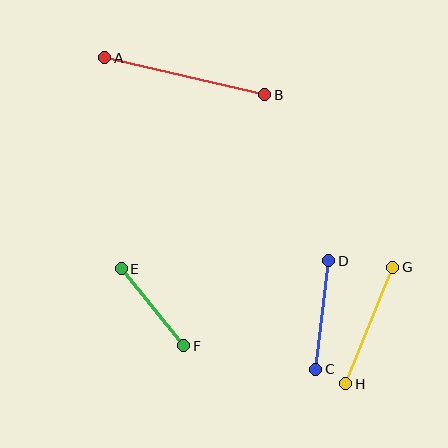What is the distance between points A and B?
The distance is approximately 164 pixels.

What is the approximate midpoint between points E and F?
The midpoint is at approximately (153, 307) pixels.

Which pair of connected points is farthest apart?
Points A and B are farthest apart.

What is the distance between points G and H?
The distance is approximately 126 pixels.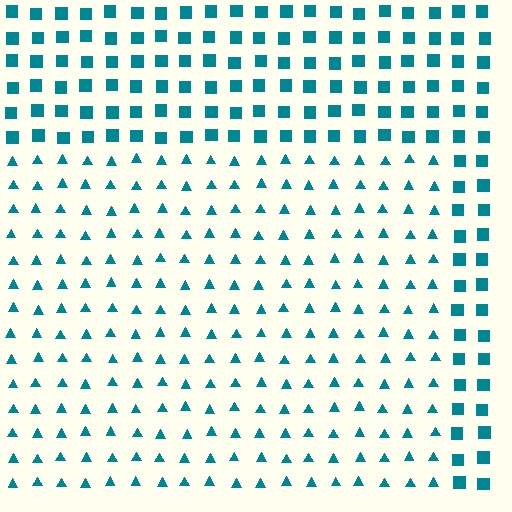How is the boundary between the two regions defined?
The boundary is defined by a change in element shape: triangles inside vs. squares outside. All elements share the same color and spacing.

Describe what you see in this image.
The image is filled with small teal elements arranged in a uniform grid. A rectangle-shaped region contains triangles, while the surrounding area contains squares. The boundary is defined purely by the change in element shape.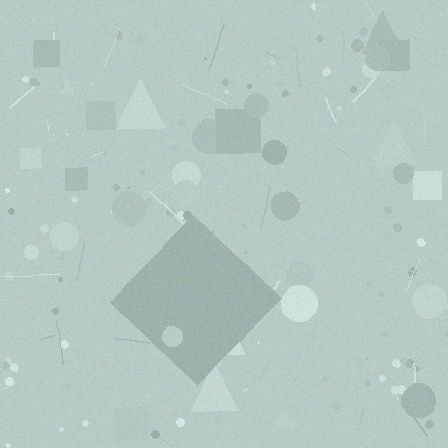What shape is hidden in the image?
A diamond is hidden in the image.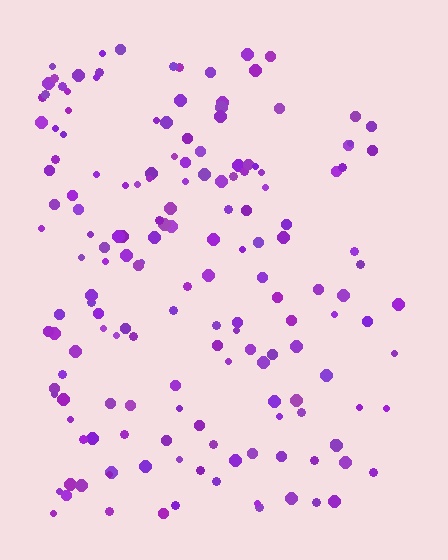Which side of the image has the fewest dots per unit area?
The right.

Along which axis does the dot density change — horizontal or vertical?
Horizontal.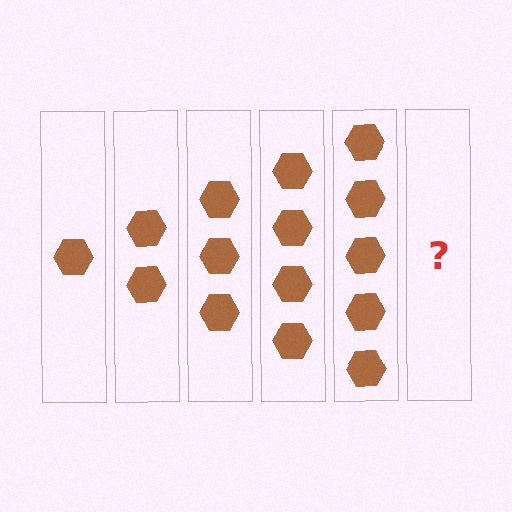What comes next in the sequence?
The next element should be 6 hexagons.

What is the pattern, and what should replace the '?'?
The pattern is that each step adds one more hexagon. The '?' should be 6 hexagons.